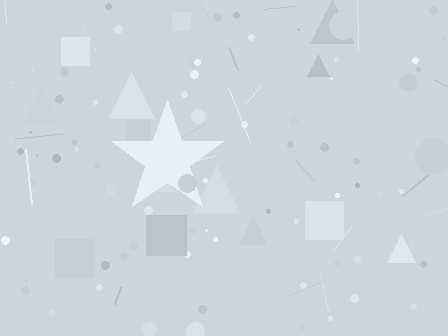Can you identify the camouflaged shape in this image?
The camouflaged shape is a star.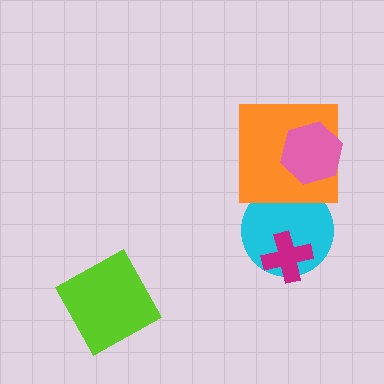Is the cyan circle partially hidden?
Yes, it is partially covered by another shape.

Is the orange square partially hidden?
Yes, it is partially covered by another shape.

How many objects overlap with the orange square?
2 objects overlap with the orange square.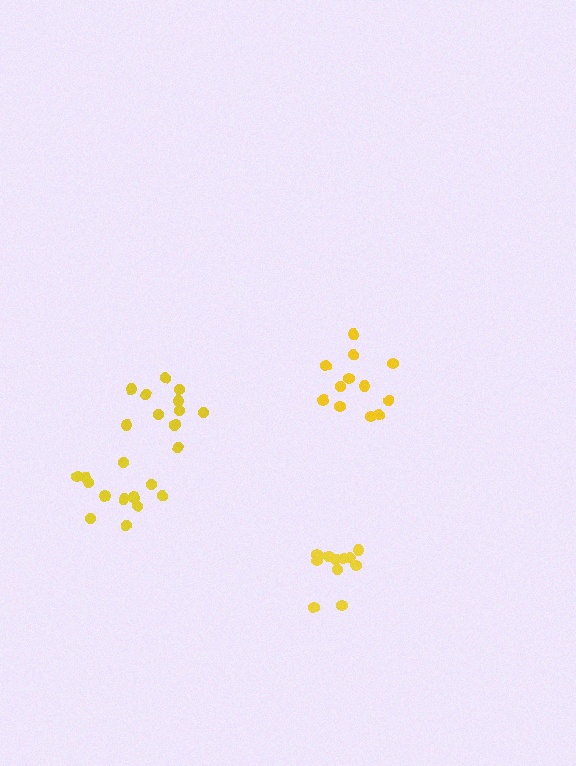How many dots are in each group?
Group 1: 12 dots, Group 2: 12 dots, Group 3: 12 dots, Group 4: 11 dots (47 total).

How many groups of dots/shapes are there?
There are 4 groups.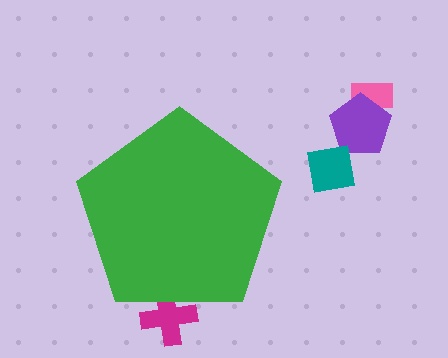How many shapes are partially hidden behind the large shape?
1 shape is partially hidden.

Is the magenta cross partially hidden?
Yes, the magenta cross is partially hidden behind the green pentagon.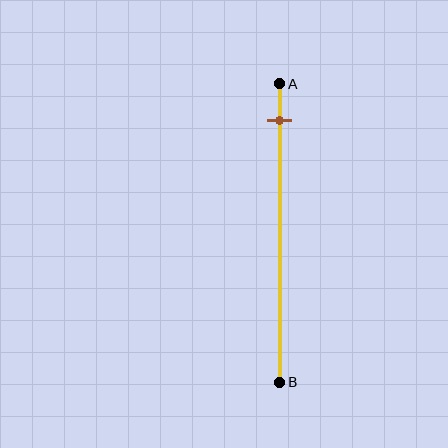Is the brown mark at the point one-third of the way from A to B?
No, the mark is at about 10% from A, not at the 33% one-third point.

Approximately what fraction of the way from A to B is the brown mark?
The brown mark is approximately 10% of the way from A to B.